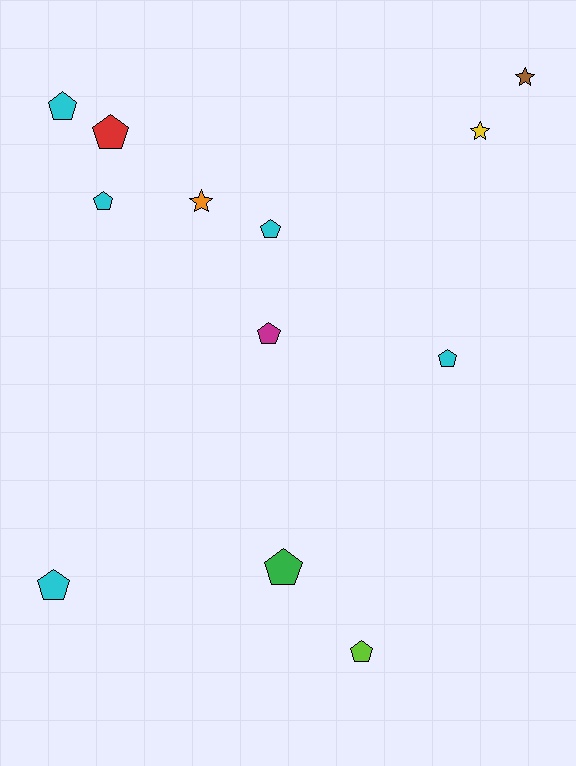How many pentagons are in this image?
There are 9 pentagons.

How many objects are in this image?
There are 12 objects.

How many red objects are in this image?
There is 1 red object.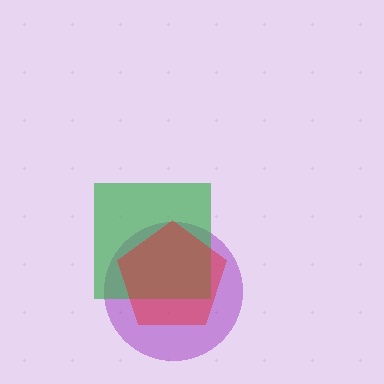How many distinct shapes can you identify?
There are 3 distinct shapes: a purple circle, a green square, a red pentagon.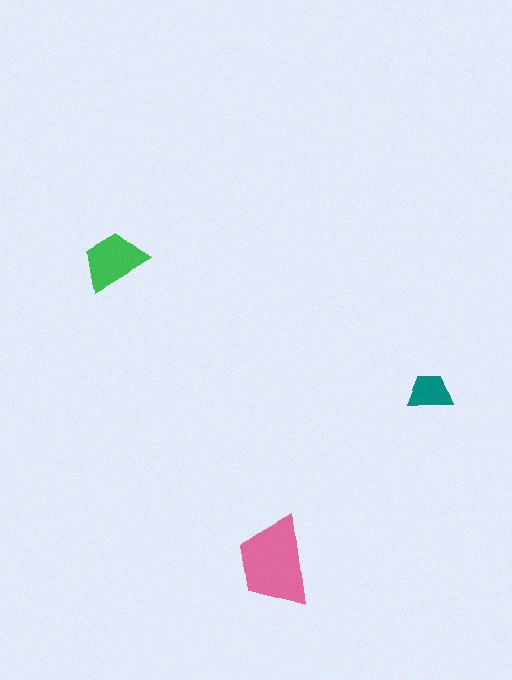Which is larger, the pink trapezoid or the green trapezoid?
The pink one.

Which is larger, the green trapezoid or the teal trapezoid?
The green one.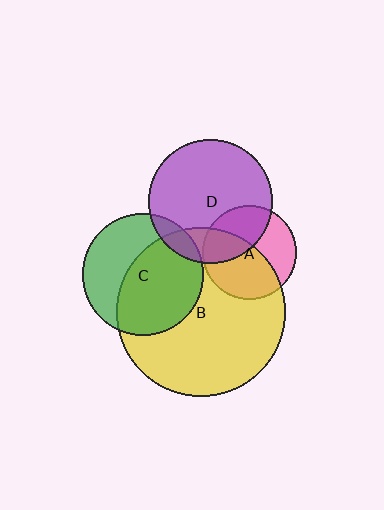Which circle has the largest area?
Circle B (yellow).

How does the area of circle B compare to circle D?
Approximately 1.9 times.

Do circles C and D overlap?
Yes.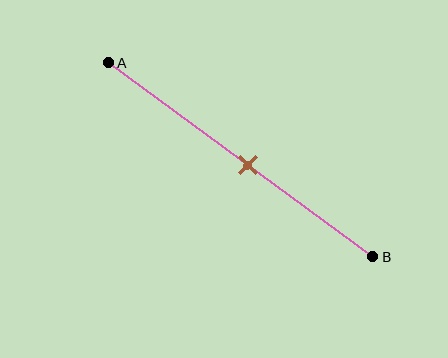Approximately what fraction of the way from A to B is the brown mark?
The brown mark is approximately 55% of the way from A to B.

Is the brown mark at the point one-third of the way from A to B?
No, the mark is at about 55% from A, not at the 33% one-third point.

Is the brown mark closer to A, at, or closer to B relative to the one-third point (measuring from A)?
The brown mark is closer to point B than the one-third point of segment AB.